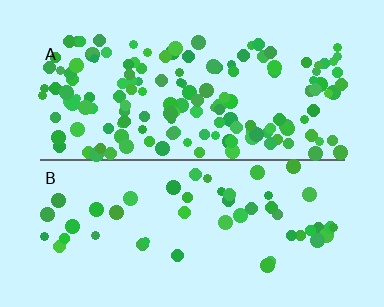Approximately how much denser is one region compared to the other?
Approximately 3.2× — region A over region B.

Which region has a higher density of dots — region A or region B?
A (the top).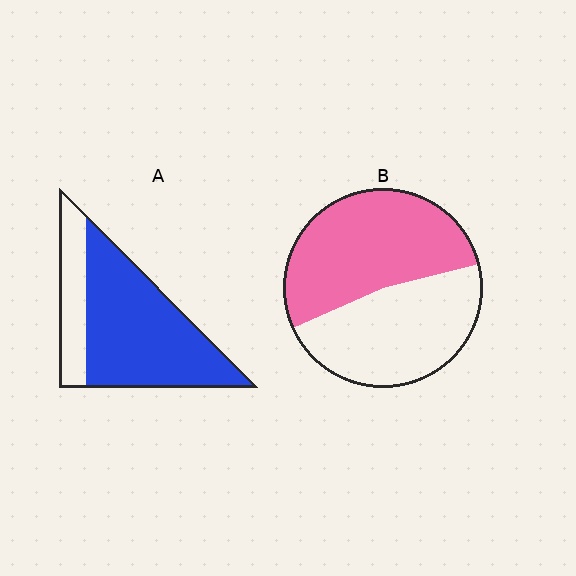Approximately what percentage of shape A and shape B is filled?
A is approximately 75% and B is approximately 55%.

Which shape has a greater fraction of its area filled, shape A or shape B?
Shape A.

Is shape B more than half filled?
Roughly half.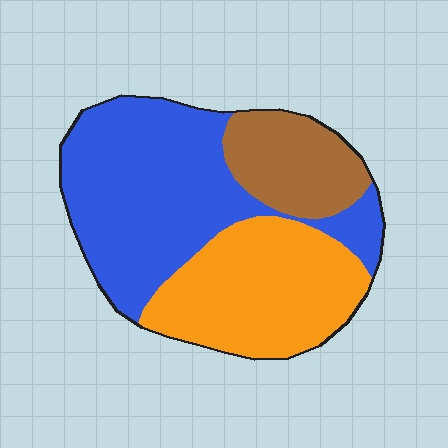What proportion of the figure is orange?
Orange covers about 35% of the figure.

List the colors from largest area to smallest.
From largest to smallest: blue, orange, brown.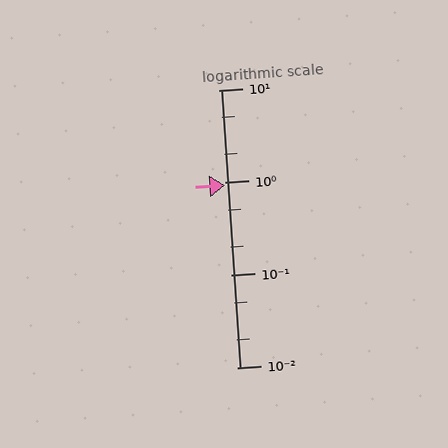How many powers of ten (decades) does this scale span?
The scale spans 3 decades, from 0.01 to 10.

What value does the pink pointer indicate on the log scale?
The pointer indicates approximately 0.93.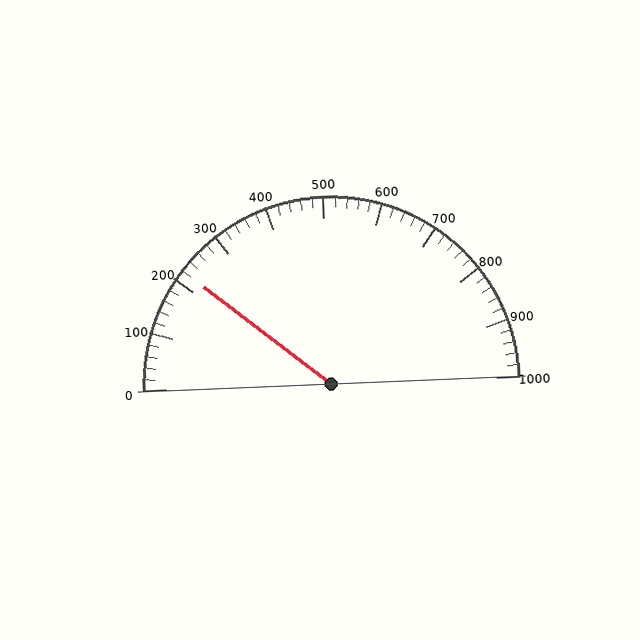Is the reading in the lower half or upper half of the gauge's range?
The reading is in the lower half of the range (0 to 1000).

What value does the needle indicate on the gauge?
The needle indicates approximately 220.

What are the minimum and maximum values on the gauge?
The gauge ranges from 0 to 1000.